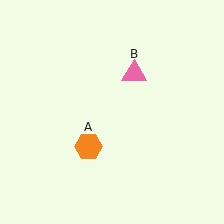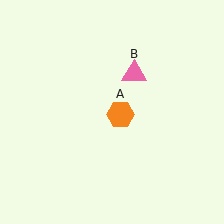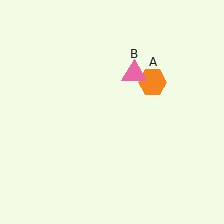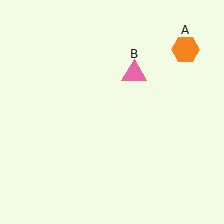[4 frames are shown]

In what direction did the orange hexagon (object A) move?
The orange hexagon (object A) moved up and to the right.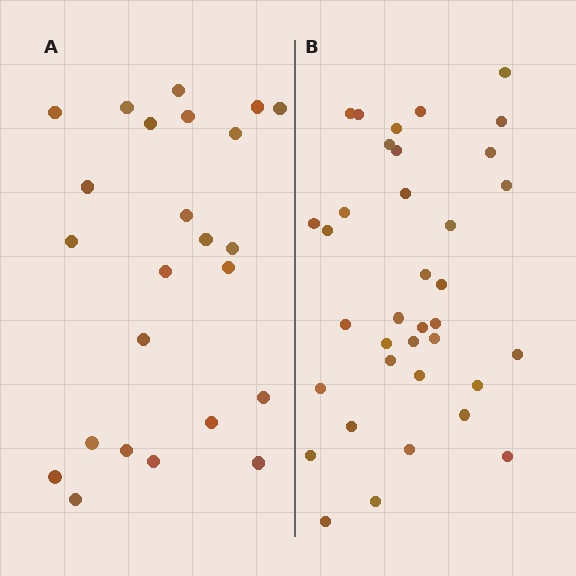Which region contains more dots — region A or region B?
Region B (the right region) has more dots.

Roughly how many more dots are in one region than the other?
Region B has roughly 12 or so more dots than region A.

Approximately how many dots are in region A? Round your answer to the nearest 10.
About 20 dots. (The exact count is 24, which rounds to 20.)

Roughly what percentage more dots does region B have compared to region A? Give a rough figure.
About 50% more.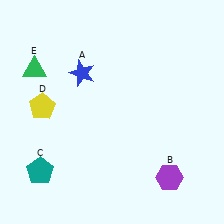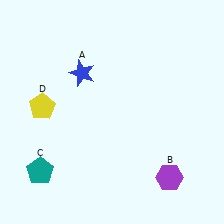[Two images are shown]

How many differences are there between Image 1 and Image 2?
There is 1 difference between the two images.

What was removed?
The green triangle (E) was removed in Image 2.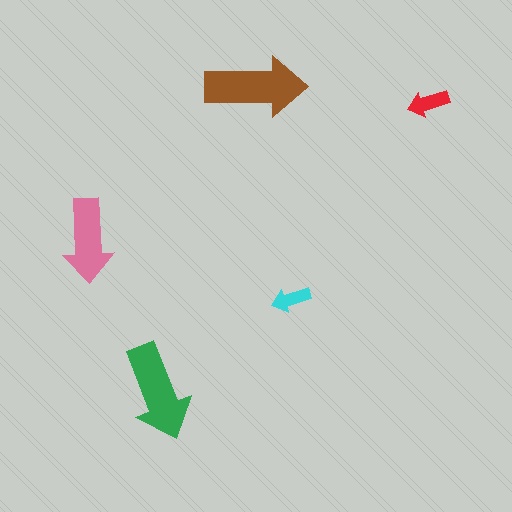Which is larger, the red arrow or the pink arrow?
The pink one.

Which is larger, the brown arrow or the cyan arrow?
The brown one.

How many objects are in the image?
There are 5 objects in the image.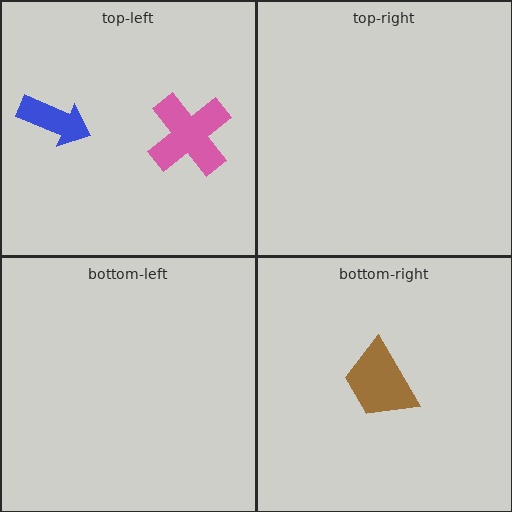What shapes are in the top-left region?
The blue arrow, the pink cross.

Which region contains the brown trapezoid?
The bottom-right region.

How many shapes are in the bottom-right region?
1.